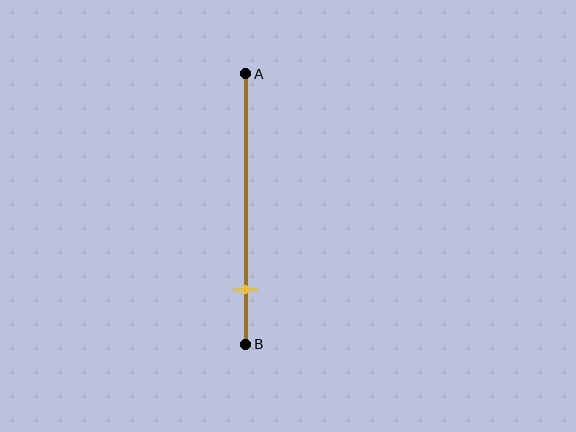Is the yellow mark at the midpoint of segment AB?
No, the mark is at about 80% from A, not at the 50% midpoint.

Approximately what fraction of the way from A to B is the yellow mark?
The yellow mark is approximately 80% of the way from A to B.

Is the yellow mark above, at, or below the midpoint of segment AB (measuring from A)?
The yellow mark is below the midpoint of segment AB.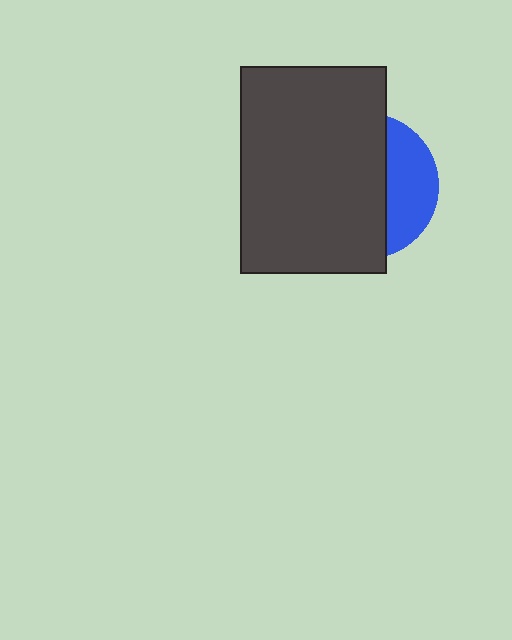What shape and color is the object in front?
The object in front is a dark gray rectangle.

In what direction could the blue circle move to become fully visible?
The blue circle could move right. That would shift it out from behind the dark gray rectangle entirely.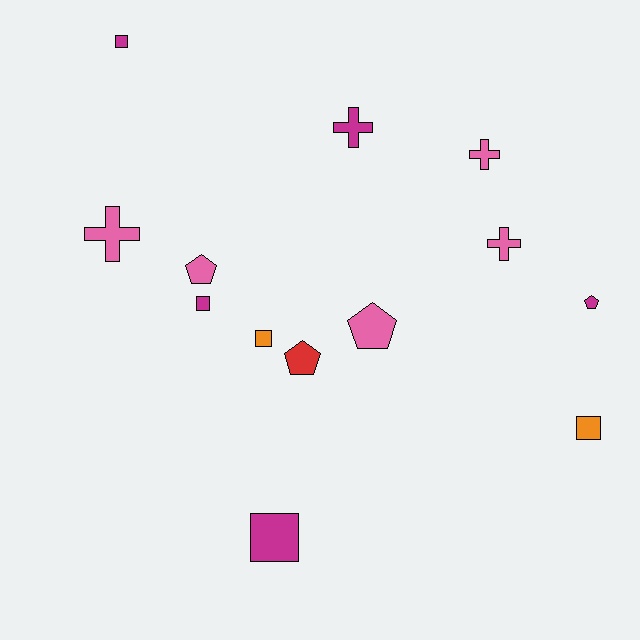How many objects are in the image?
There are 13 objects.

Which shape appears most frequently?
Square, with 5 objects.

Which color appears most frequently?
Pink, with 5 objects.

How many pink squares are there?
There are no pink squares.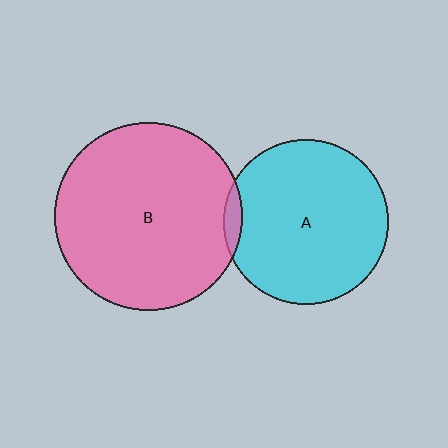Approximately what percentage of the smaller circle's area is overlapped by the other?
Approximately 5%.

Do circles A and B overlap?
Yes.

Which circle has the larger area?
Circle B (pink).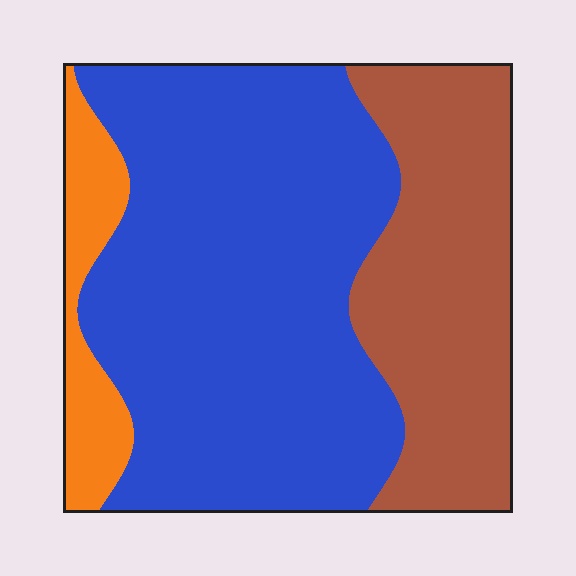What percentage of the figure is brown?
Brown covers 30% of the figure.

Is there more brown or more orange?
Brown.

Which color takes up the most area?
Blue, at roughly 60%.